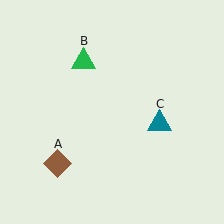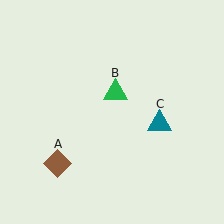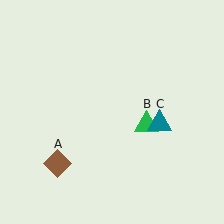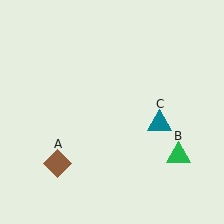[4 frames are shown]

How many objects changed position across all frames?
1 object changed position: green triangle (object B).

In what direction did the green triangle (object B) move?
The green triangle (object B) moved down and to the right.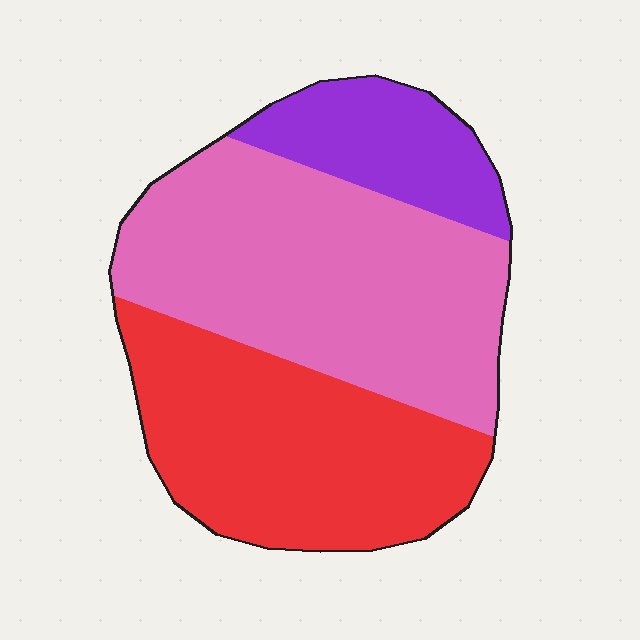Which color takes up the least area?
Purple, at roughly 15%.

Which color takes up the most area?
Pink, at roughly 45%.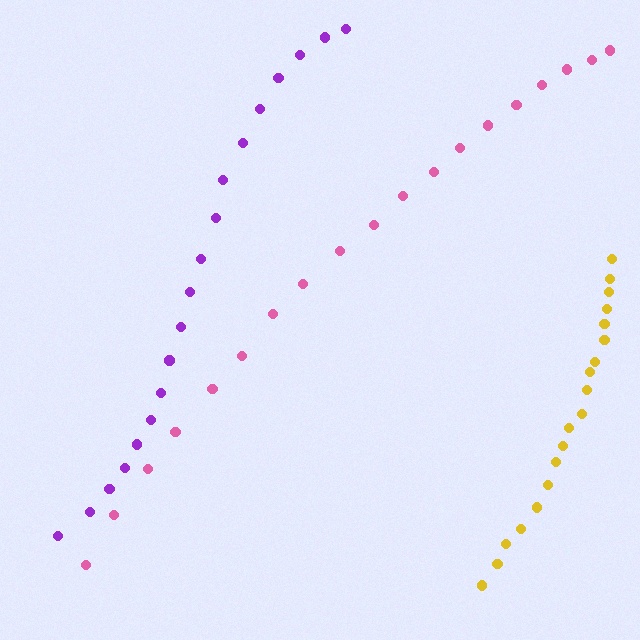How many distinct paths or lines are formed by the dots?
There are 3 distinct paths.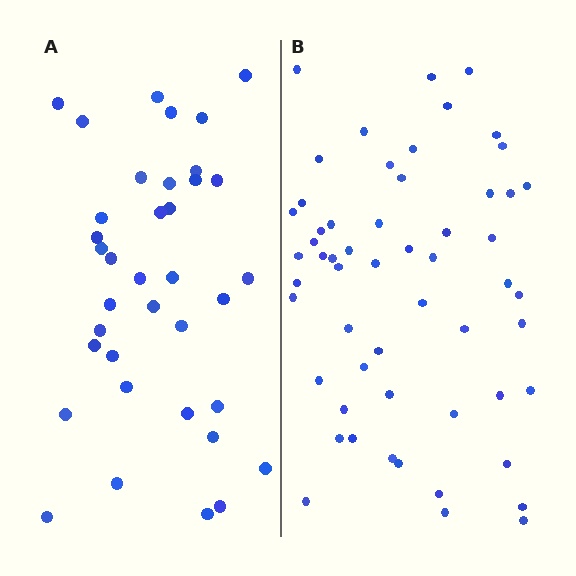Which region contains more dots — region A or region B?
Region B (the right region) has more dots.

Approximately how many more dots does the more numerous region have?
Region B has approximately 20 more dots than region A.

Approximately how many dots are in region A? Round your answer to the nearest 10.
About 40 dots. (The exact count is 37, which rounds to 40.)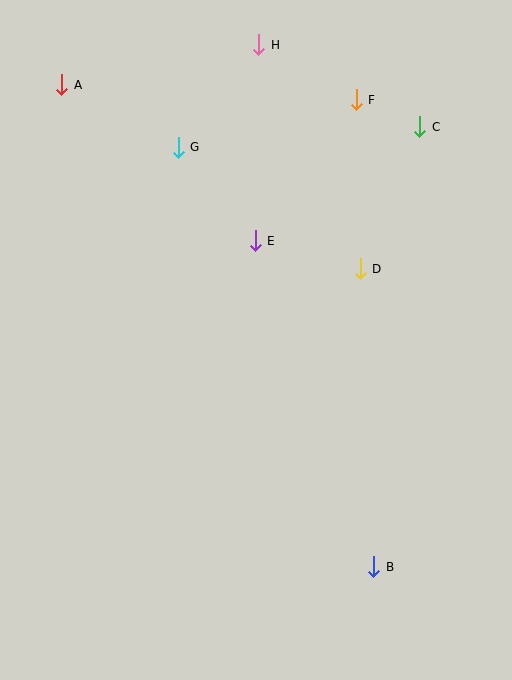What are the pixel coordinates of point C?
Point C is at (420, 127).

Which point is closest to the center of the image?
Point E at (255, 241) is closest to the center.